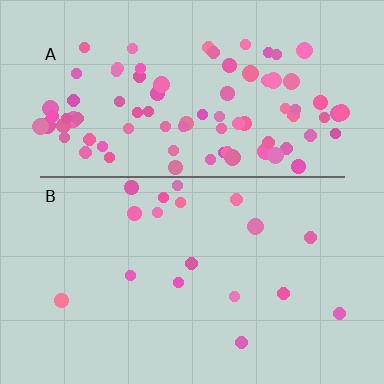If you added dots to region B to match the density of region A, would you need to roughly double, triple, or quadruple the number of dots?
Approximately quadruple.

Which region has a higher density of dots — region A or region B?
A (the top).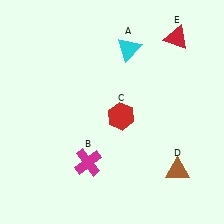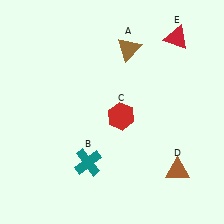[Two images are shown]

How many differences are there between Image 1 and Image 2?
There are 2 differences between the two images.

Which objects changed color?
A changed from cyan to brown. B changed from magenta to teal.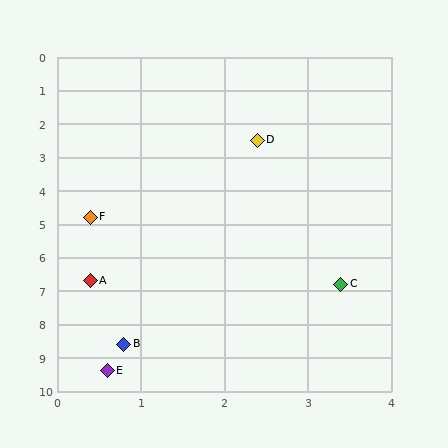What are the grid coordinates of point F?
Point F is at approximately (0.4, 4.8).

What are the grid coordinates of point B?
Point B is at approximately (0.8, 8.6).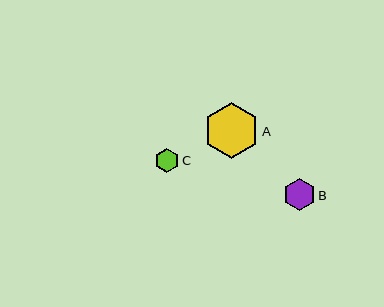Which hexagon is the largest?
Hexagon A is the largest with a size of approximately 56 pixels.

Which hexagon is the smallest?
Hexagon C is the smallest with a size of approximately 23 pixels.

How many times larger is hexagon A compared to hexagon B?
Hexagon A is approximately 1.8 times the size of hexagon B.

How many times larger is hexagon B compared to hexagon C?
Hexagon B is approximately 1.4 times the size of hexagon C.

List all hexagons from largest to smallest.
From largest to smallest: A, B, C.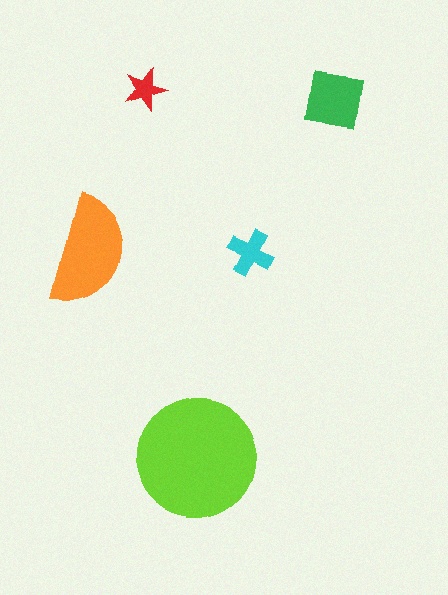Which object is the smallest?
The red star.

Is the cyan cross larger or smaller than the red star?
Larger.